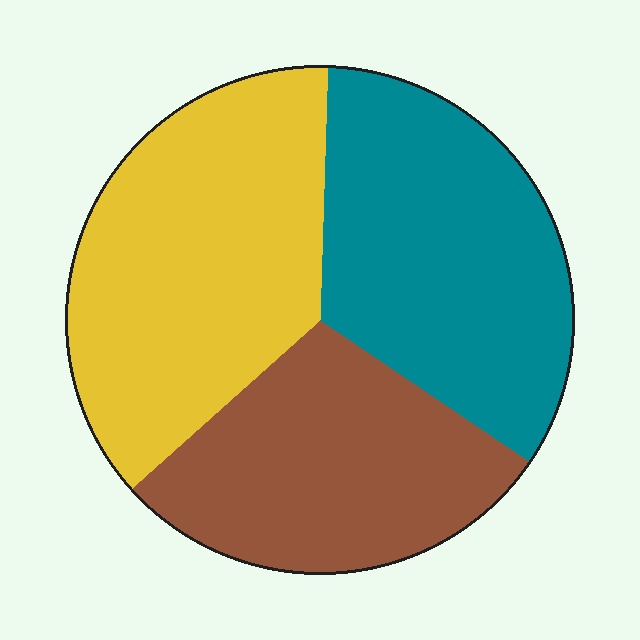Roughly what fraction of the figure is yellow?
Yellow covers around 35% of the figure.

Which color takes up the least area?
Brown, at roughly 30%.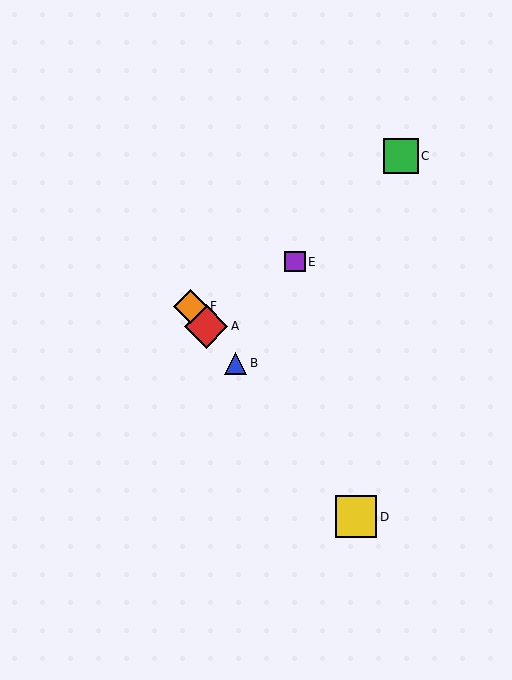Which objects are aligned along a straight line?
Objects A, B, D, F are aligned along a straight line.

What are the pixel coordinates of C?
Object C is at (401, 156).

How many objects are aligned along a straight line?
4 objects (A, B, D, F) are aligned along a straight line.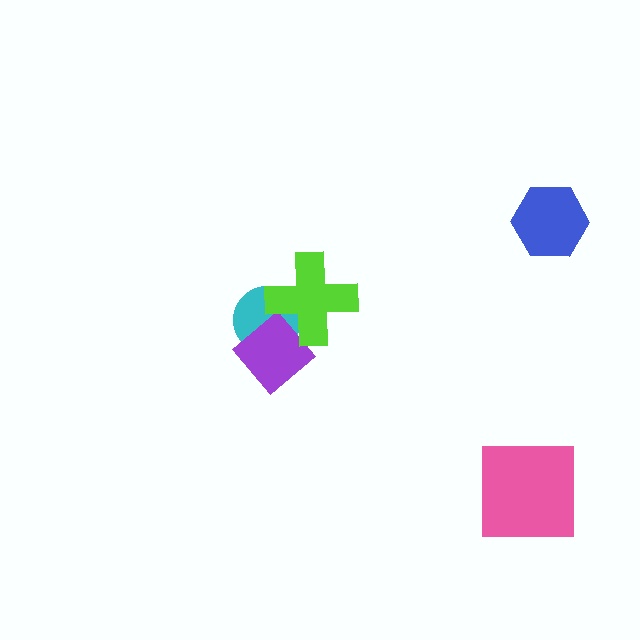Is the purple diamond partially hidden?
Yes, it is partially covered by another shape.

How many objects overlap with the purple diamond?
2 objects overlap with the purple diamond.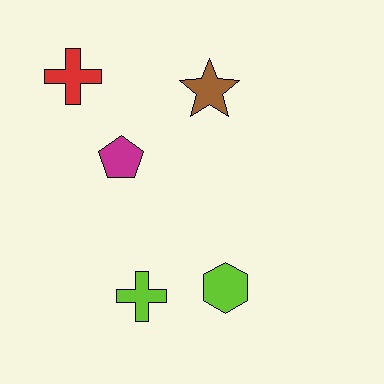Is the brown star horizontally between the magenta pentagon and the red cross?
No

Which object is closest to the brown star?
The magenta pentagon is closest to the brown star.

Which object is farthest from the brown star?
The lime cross is farthest from the brown star.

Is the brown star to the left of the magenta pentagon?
No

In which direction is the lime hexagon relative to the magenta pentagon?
The lime hexagon is below the magenta pentagon.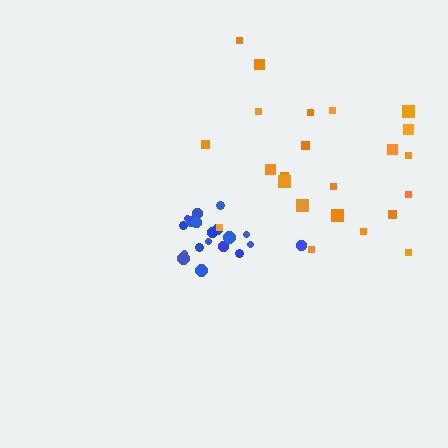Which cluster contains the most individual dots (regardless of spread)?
Orange (23).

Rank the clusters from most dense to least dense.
blue, orange.